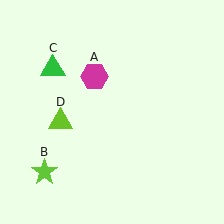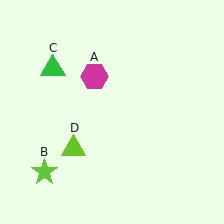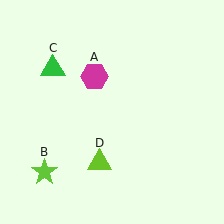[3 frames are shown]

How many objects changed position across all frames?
1 object changed position: lime triangle (object D).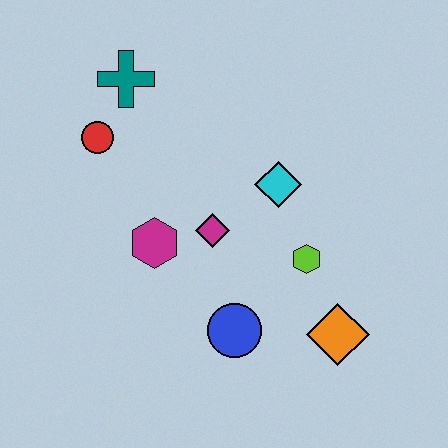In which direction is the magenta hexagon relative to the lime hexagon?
The magenta hexagon is to the left of the lime hexagon.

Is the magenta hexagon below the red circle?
Yes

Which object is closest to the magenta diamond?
The magenta hexagon is closest to the magenta diamond.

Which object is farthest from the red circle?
The orange diamond is farthest from the red circle.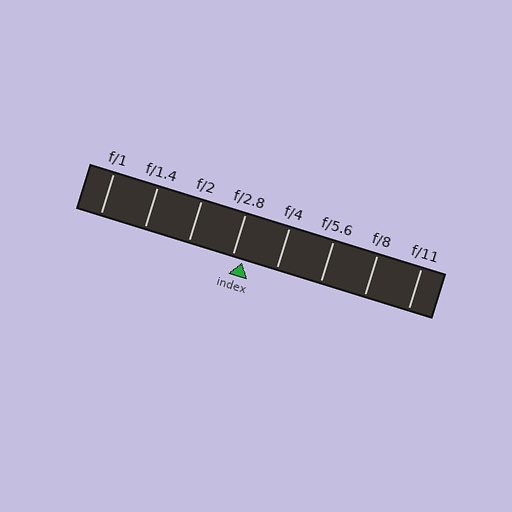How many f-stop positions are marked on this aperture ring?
There are 8 f-stop positions marked.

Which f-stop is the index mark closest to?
The index mark is closest to f/2.8.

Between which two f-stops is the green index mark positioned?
The index mark is between f/2.8 and f/4.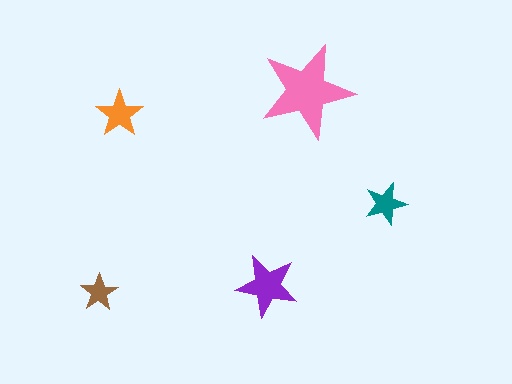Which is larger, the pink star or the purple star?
The pink one.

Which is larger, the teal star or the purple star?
The purple one.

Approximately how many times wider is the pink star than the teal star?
About 2 times wider.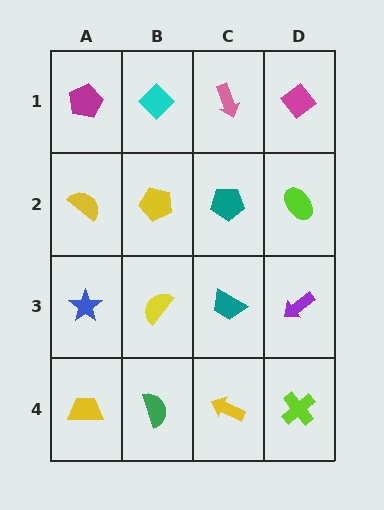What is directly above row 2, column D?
A magenta diamond.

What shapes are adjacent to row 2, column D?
A magenta diamond (row 1, column D), a purple arrow (row 3, column D), a teal pentagon (row 2, column C).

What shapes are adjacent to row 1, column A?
A yellow semicircle (row 2, column A), a cyan diamond (row 1, column B).